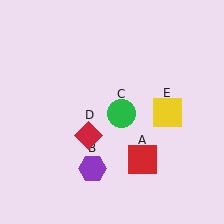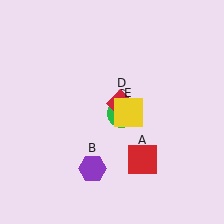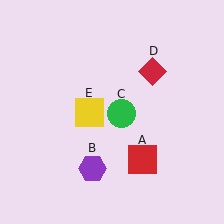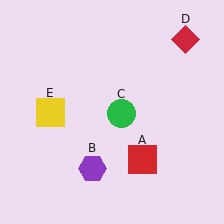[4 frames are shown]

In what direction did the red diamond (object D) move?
The red diamond (object D) moved up and to the right.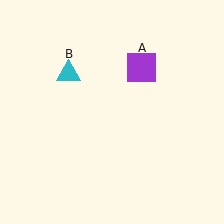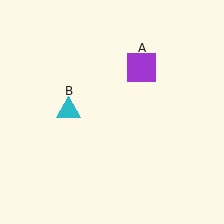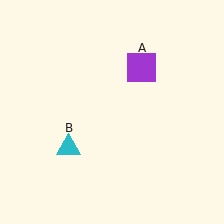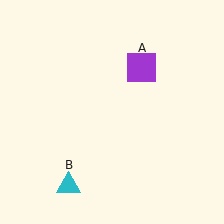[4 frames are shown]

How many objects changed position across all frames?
1 object changed position: cyan triangle (object B).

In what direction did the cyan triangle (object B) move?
The cyan triangle (object B) moved down.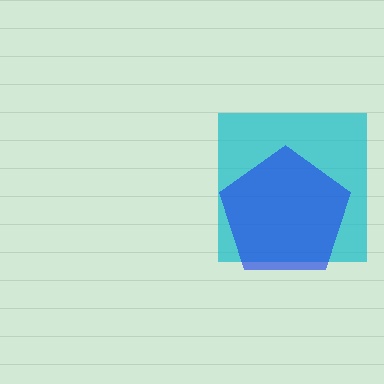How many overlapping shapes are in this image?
There are 2 overlapping shapes in the image.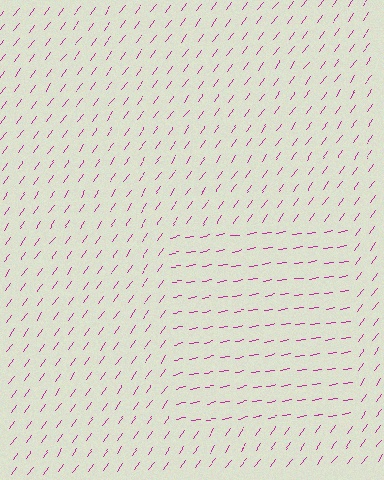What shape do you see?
I see a rectangle.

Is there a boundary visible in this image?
Yes, there is a texture boundary formed by a change in line orientation.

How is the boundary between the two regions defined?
The boundary is defined purely by a change in line orientation (approximately 45 degrees difference). All lines are the same color and thickness.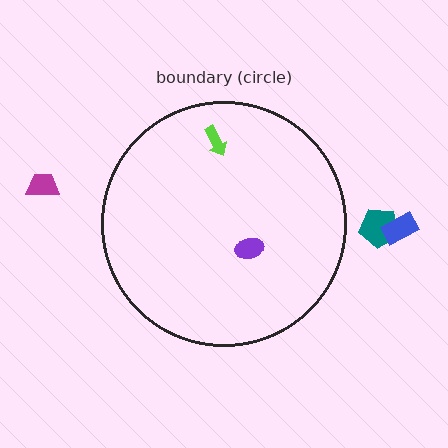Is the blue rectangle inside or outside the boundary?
Outside.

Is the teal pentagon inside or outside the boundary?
Outside.